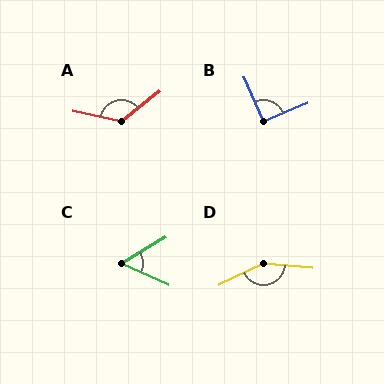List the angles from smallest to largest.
C (55°), B (91°), A (130°), D (150°).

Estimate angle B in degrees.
Approximately 91 degrees.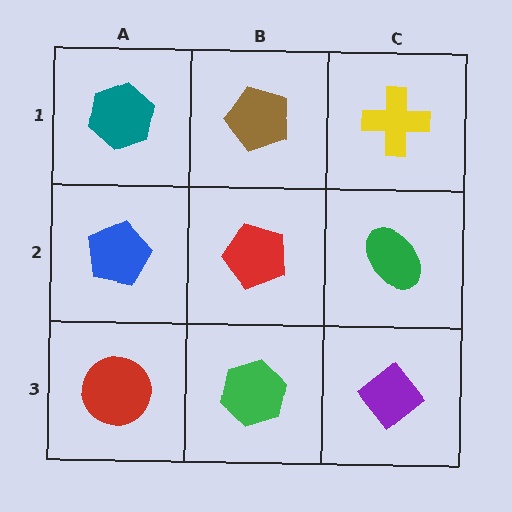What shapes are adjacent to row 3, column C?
A green ellipse (row 2, column C), a green hexagon (row 3, column B).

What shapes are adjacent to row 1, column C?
A green ellipse (row 2, column C), a brown pentagon (row 1, column B).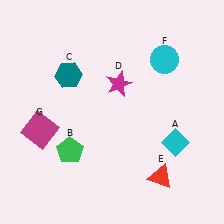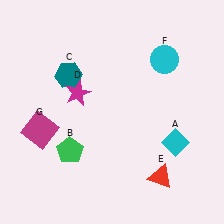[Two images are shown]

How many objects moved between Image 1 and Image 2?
1 object moved between the two images.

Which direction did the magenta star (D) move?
The magenta star (D) moved left.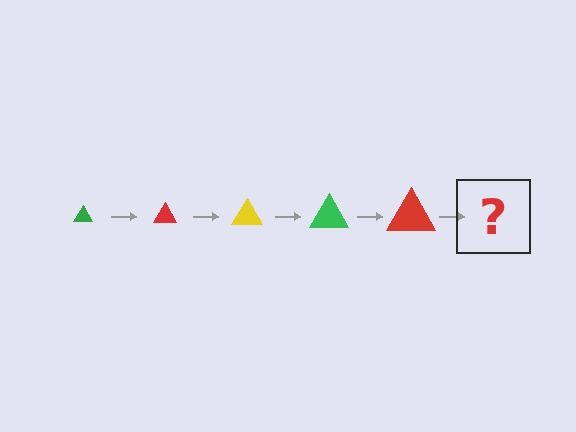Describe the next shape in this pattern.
It should be a yellow triangle, larger than the previous one.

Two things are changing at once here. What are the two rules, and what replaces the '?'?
The two rules are that the triangle grows larger each step and the color cycles through green, red, and yellow. The '?' should be a yellow triangle, larger than the previous one.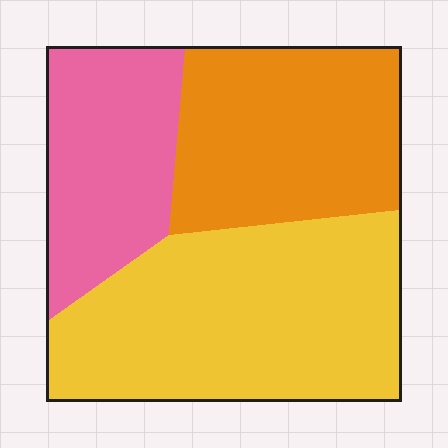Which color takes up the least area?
Pink, at roughly 25%.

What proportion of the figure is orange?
Orange covers 31% of the figure.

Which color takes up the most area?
Yellow, at roughly 45%.